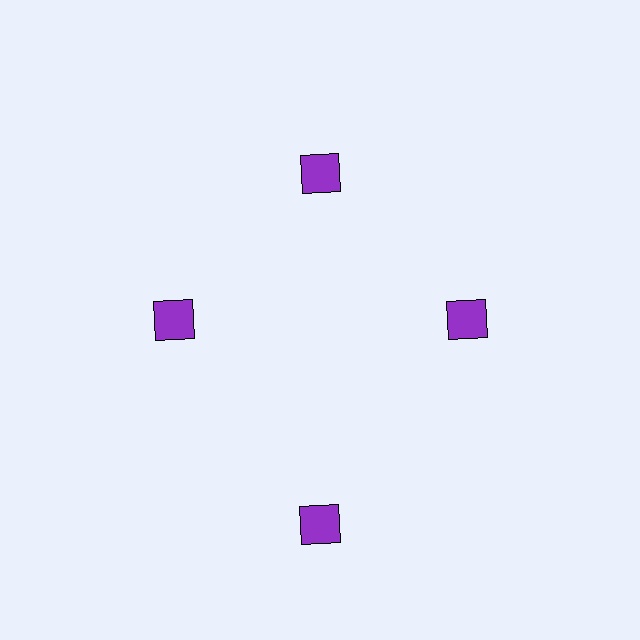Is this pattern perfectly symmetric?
No. The 4 purple squares are arranged in a ring, but one element near the 6 o'clock position is pushed outward from the center, breaking the 4-fold rotational symmetry.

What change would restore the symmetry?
The symmetry would be restored by moving it inward, back onto the ring so that all 4 squares sit at equal angles and equal distance from the center.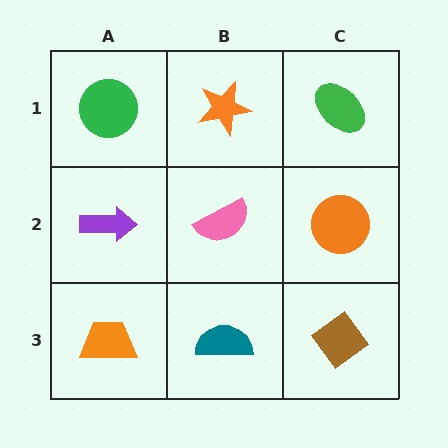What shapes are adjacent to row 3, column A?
A purple arrow (row 2, column A), a teal semicircle (row 3, column B).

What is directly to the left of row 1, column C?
An orange star.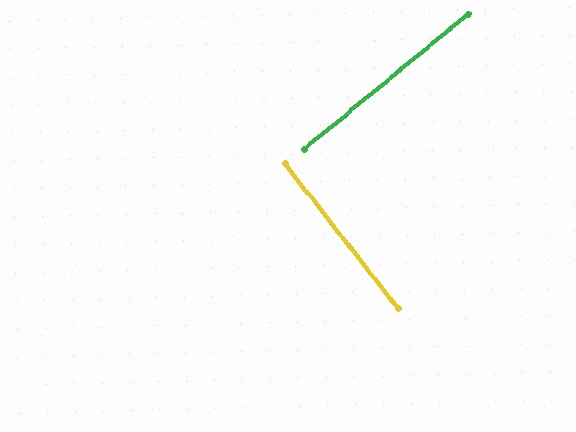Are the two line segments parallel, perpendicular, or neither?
Perpendicular — they meet at approximately 89°.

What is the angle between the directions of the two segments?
Approximately 89 degrees.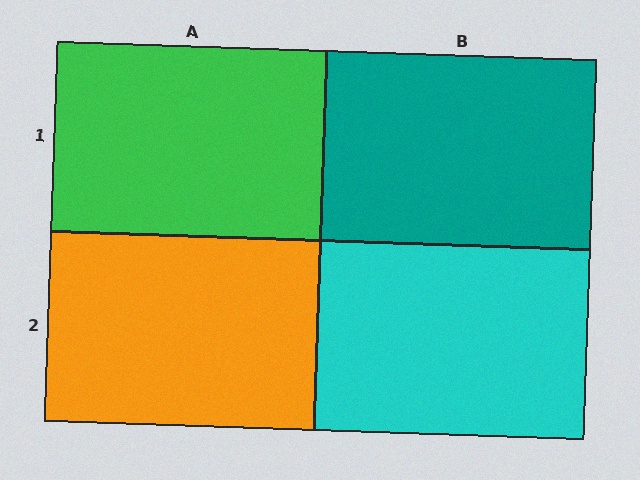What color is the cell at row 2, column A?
Orange.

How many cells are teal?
1 cell is teal.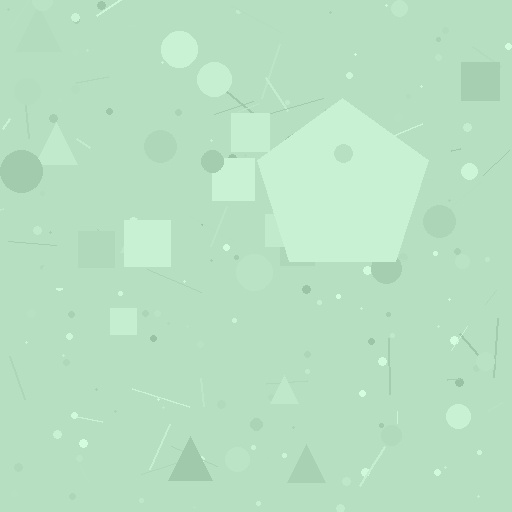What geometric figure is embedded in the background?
A pentagon is embedded in the background.